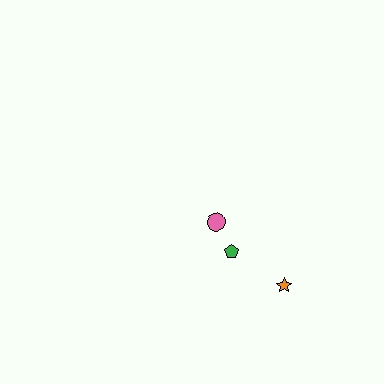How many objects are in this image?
There are 3 objects.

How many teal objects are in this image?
There are no teal objects.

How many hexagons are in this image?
There are no hexagons.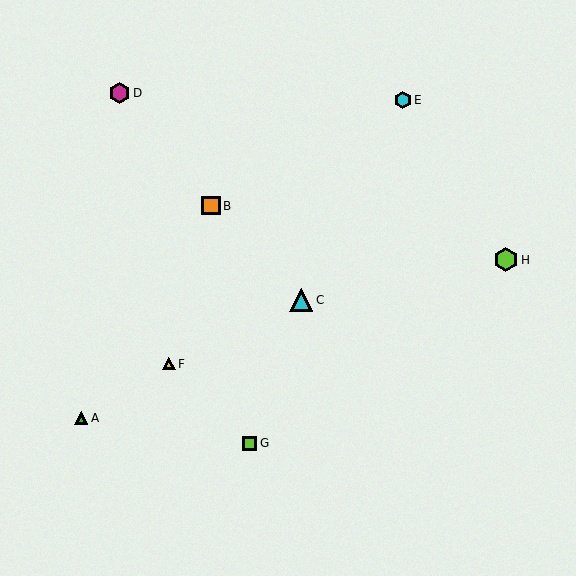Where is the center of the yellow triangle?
The center of the yellow triangle is at (169, 364).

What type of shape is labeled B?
Shape B is an orange square.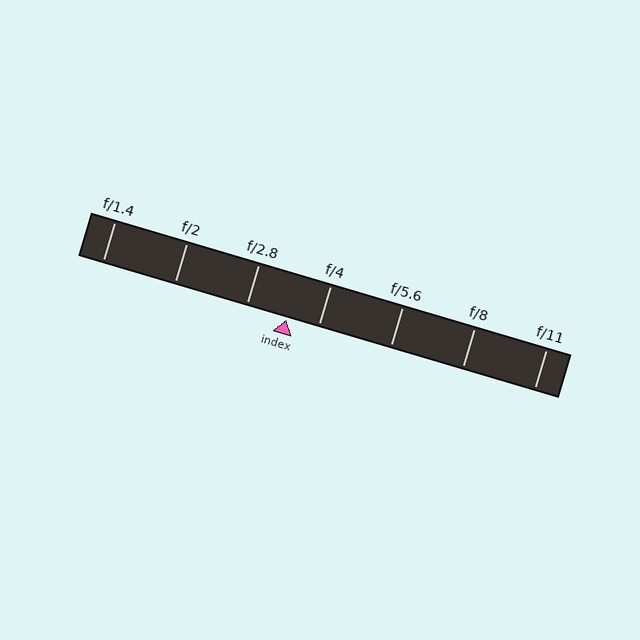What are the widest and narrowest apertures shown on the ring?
The widest aperture shown is f/1.4 and the narrowest is f/11.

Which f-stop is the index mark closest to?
The index mark is closest to f/4.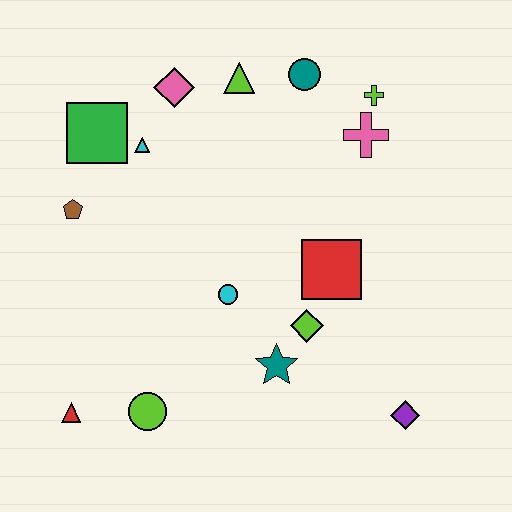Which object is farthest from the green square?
The purple diamond is farthest from the green square.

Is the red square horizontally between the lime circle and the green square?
No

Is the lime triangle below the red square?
No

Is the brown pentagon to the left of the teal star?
Yes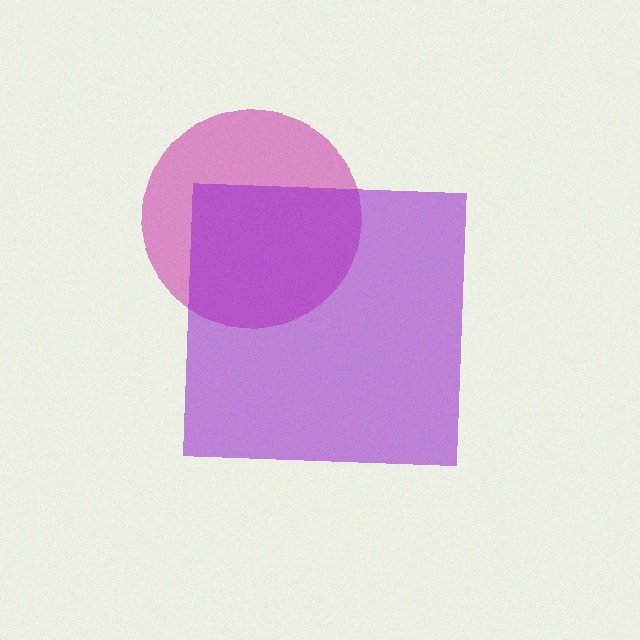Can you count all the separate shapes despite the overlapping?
Yes, there are 2 separate shapes.